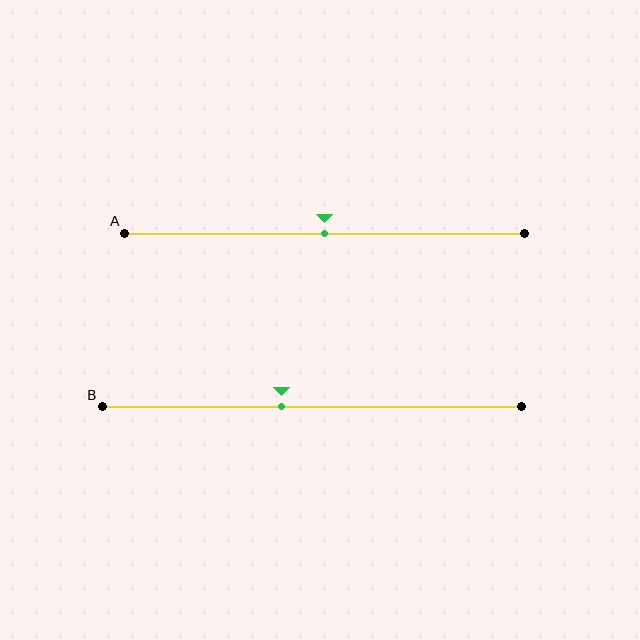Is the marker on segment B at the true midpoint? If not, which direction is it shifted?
No, the marker on segment B is shifted to the left by about 7% of the segment length.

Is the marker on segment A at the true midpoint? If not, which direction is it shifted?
Yes, the marker on segment A is at the true midpoint.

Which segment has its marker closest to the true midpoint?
Segment A has its marker closest to the true midpoint.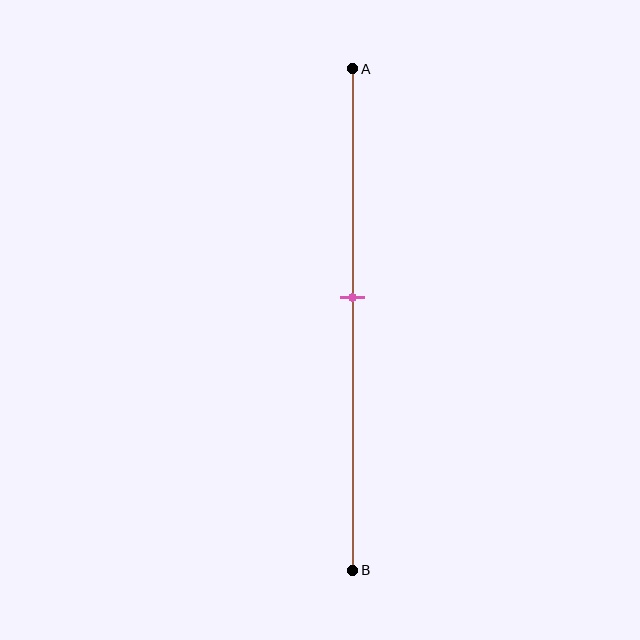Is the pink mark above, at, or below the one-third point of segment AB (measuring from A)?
The pink mark is below the one-third point of segment AB.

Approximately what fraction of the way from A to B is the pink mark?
The pink mark is approximately 45% of the way from A to B.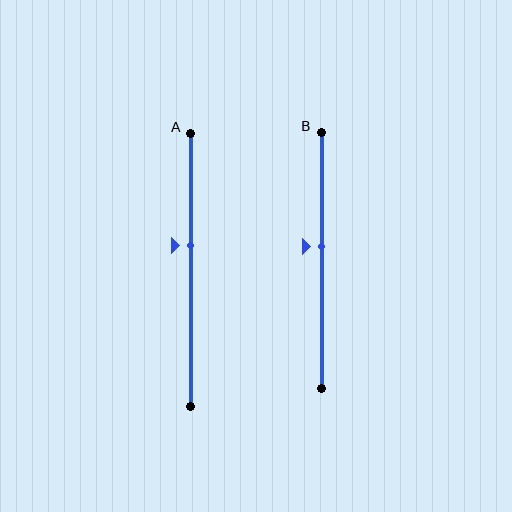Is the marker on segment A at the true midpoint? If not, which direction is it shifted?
No, the marker on segment A is shifted upward by about 9% of the segment length.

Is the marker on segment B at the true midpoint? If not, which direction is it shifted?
No, the marker on segment B is shifted upward by about 5% of the segment length.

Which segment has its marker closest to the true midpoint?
Segment B has its marker closest to the true midpoint.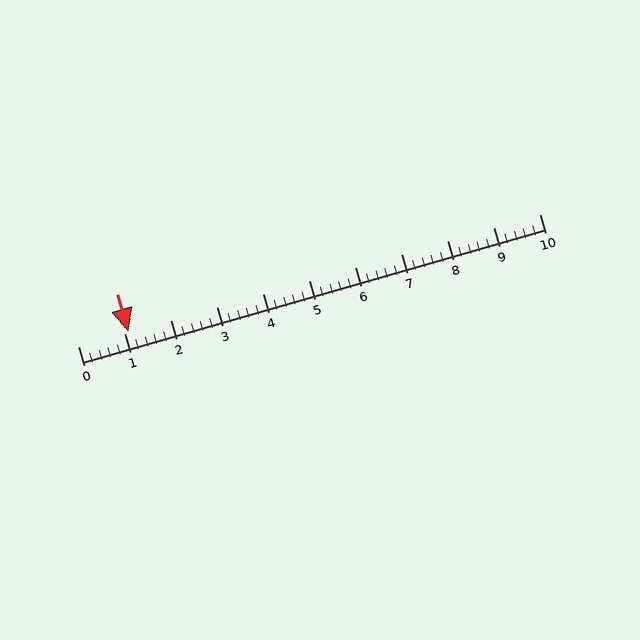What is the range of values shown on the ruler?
The ruler shows values from 0 to 10.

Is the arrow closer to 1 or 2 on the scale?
The arrow is closer to 1.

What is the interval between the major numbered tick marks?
The major tick marks are spaced 1 units apart.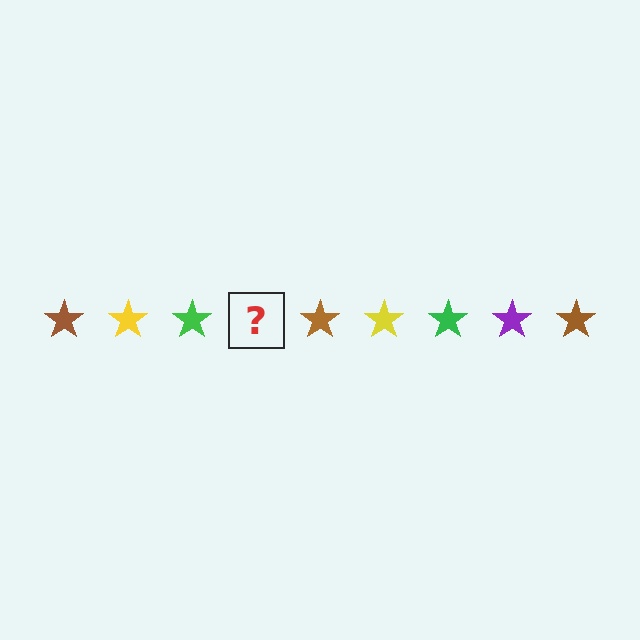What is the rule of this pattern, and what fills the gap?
The rule is that the pattern cycles through brown, yellow, green, purple stars. The gap should be filled with a purple star.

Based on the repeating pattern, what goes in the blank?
The blank should be a purple star.